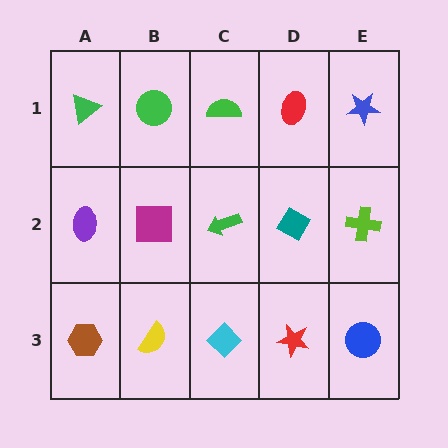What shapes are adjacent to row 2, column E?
A blue star (row 1, column E), a blue circle (row 3, column E), a teal diamond (row 2, column D).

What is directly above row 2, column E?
A blue star.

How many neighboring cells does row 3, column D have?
3.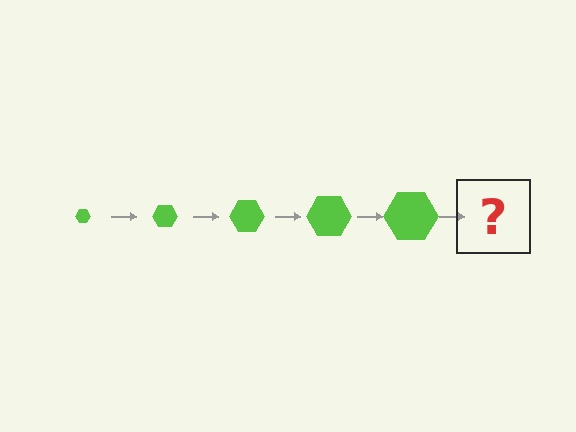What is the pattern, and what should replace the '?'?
The pattern is that the hexagon gets progressively larger each step. The '?' should be a lime hexagon, larger than the previous one.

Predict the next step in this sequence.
The next step is a lime hexagon, larger than the previous one.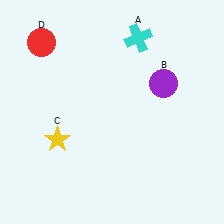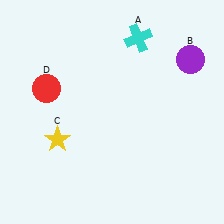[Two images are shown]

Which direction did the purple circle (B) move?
The purple circle (B) moved right.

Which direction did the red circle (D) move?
The red circle (D) moved down.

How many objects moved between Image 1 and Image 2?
2 objects moved between the two images.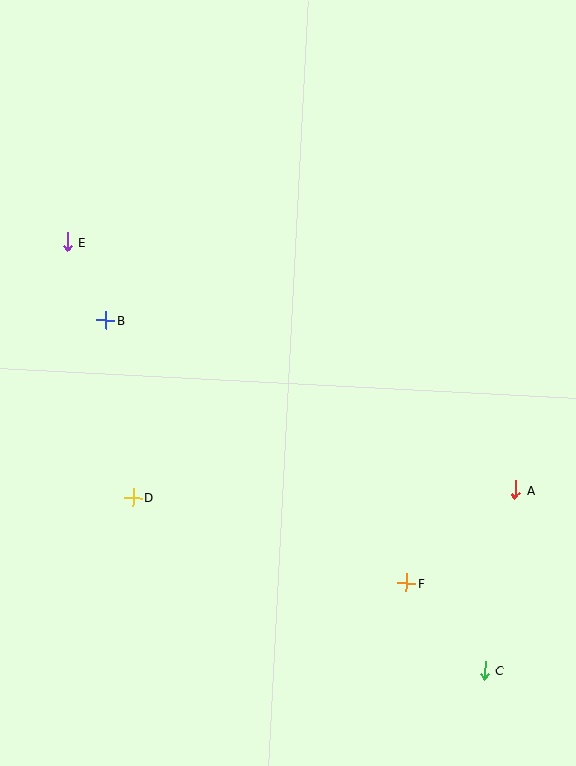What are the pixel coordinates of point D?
Point D is at (133, 497).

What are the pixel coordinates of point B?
Point B is at (106, 320).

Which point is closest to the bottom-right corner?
Point C is closest to the bottom-right corner.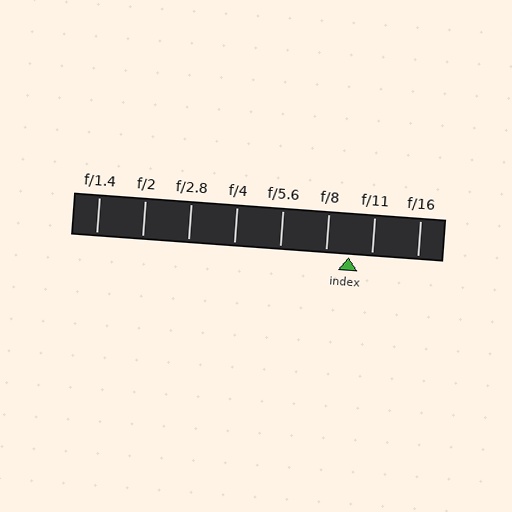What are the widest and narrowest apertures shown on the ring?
The widest aperture shown is f/1.4 and the narrowest is f/16.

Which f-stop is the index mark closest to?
The index mark is closest to f/11.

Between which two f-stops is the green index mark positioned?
The index mark is between f/8 and f/11.